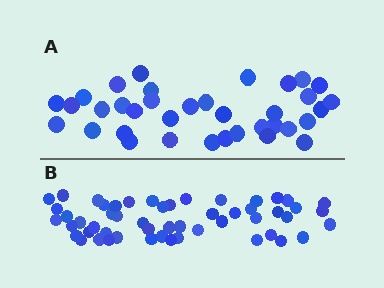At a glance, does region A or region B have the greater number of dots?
Region B (the bottom region) has more dots.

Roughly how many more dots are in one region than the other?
Region B has approximately 15 more dots than region A.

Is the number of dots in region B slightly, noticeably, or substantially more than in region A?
Region B has substantially more. The ratio is roughly 1.5 to 1.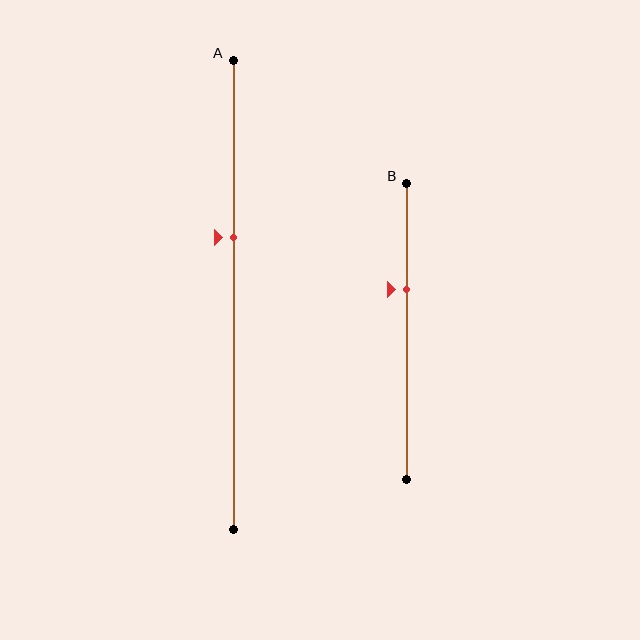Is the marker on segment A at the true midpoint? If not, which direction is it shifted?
No, the marker on segment A is shifted upward by about 12% of the segment length.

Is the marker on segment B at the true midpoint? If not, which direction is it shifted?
No, the marker on segment B is shifted upward by about 14% of the segment length.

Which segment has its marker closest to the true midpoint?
Segment A has its marker closest to the true midpoint.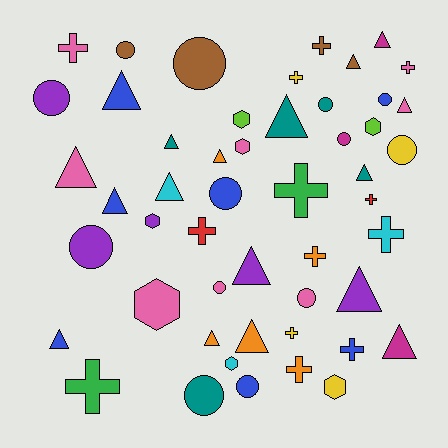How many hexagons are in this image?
There are 7 hexagons.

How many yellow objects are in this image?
There are 4 yellow objects.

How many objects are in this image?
There are 50 objects.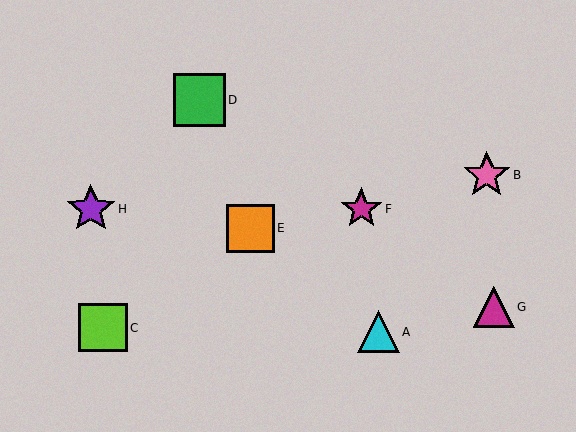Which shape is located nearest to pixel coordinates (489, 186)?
The pink star (labeled B) at (487, 175) is nearest to that location.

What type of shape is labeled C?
Shape C is a lime square.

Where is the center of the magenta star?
The center of the magenta star is at (361, 209).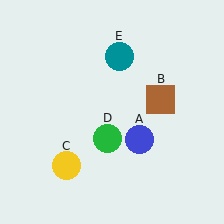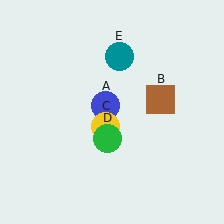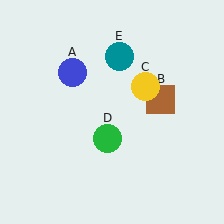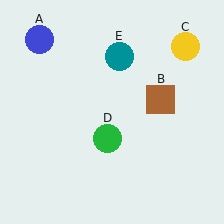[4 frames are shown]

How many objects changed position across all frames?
2 objects changed position: blue circle (object A), yellow circle (object C).